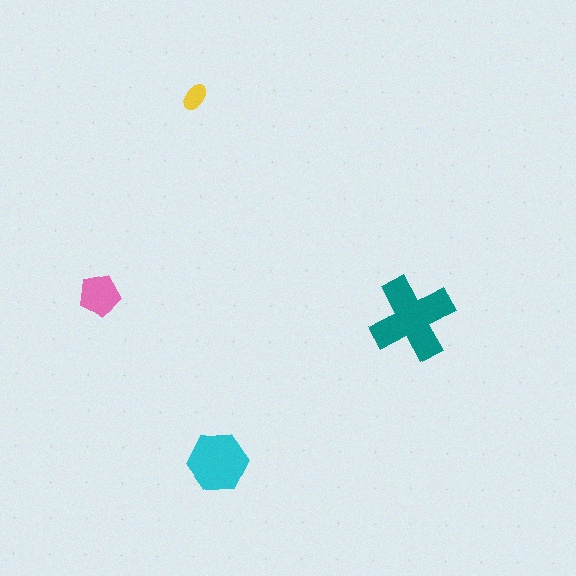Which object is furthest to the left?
The pink pentagon is leftmost.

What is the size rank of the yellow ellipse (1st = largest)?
4th.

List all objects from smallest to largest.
The yellow ellipse, the pink pentagon, the cyan hexagon, the teal cross.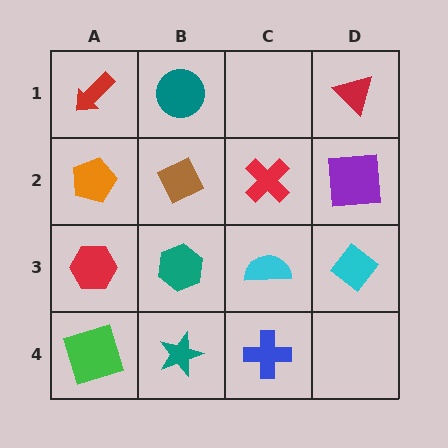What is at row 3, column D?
A cyan diamond.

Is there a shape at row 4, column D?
No, that cell is empty.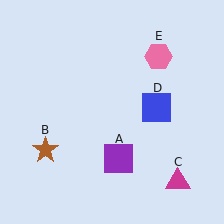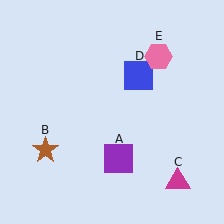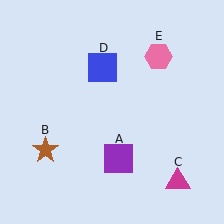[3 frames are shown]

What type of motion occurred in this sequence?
The blue square (object D) rotated counterclockwise around the center of the scene.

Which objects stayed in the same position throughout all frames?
Purple square (object A) and brown star (object B) and magenta triangle (object C) and pink hexagon (object E) remained stationary.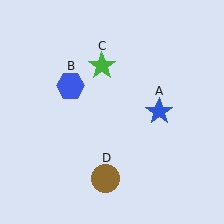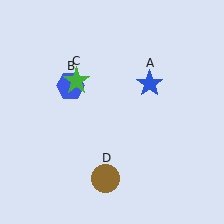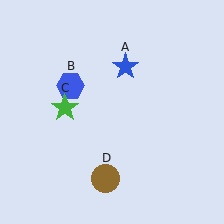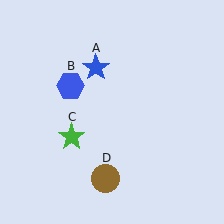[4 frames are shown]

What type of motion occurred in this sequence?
The blue star (object A), green star (object C) rotated counterclockwise around the center of the scene.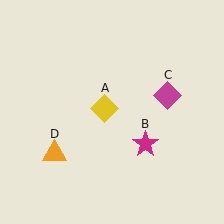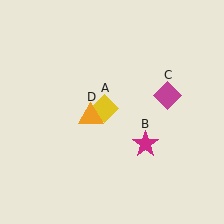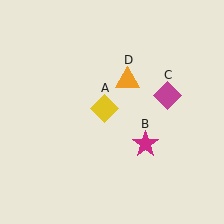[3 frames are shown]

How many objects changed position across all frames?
1 object changed position: orange triangle (object D).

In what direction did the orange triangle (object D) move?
The orange triangle (object D) moved up and to the right.